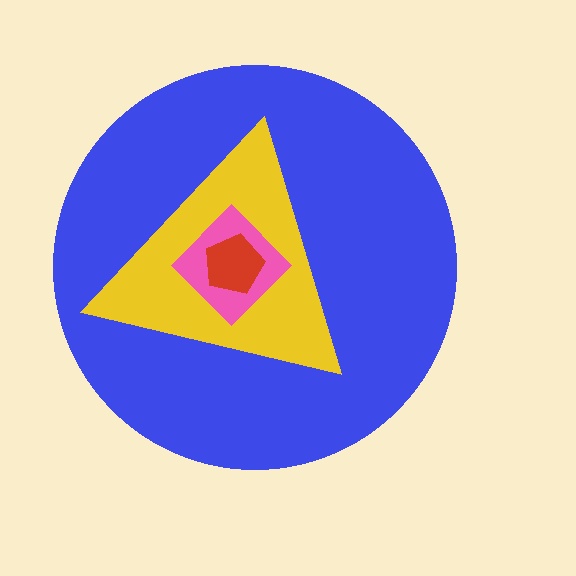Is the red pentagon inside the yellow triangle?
Yes.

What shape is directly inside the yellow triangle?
The pink diamond.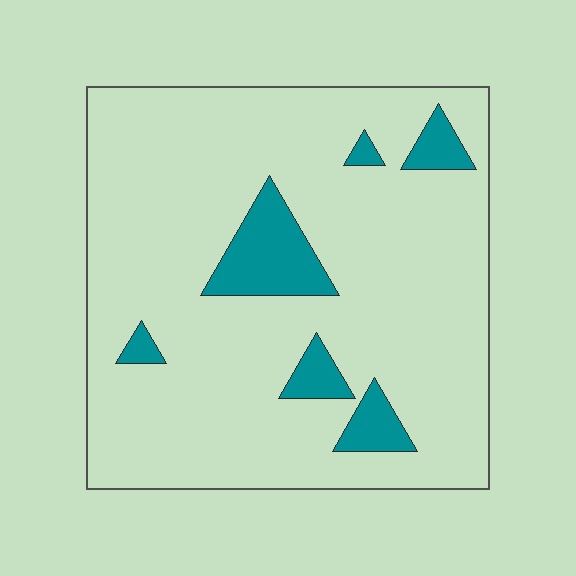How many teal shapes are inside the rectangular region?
6.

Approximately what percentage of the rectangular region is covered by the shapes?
Approximately 10%.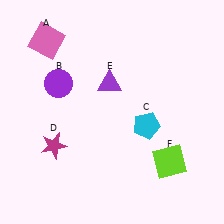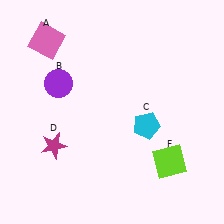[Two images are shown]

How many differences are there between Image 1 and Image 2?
There is 1 difference between the two images.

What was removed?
The purple triangle (E) was removed in Image 2.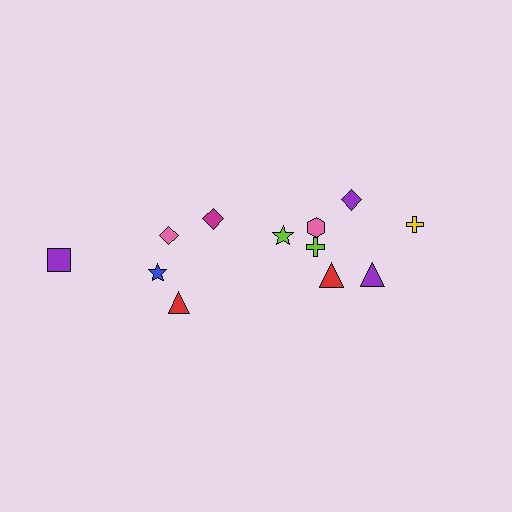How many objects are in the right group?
There are 7 objects.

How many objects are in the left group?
There are 5 objects.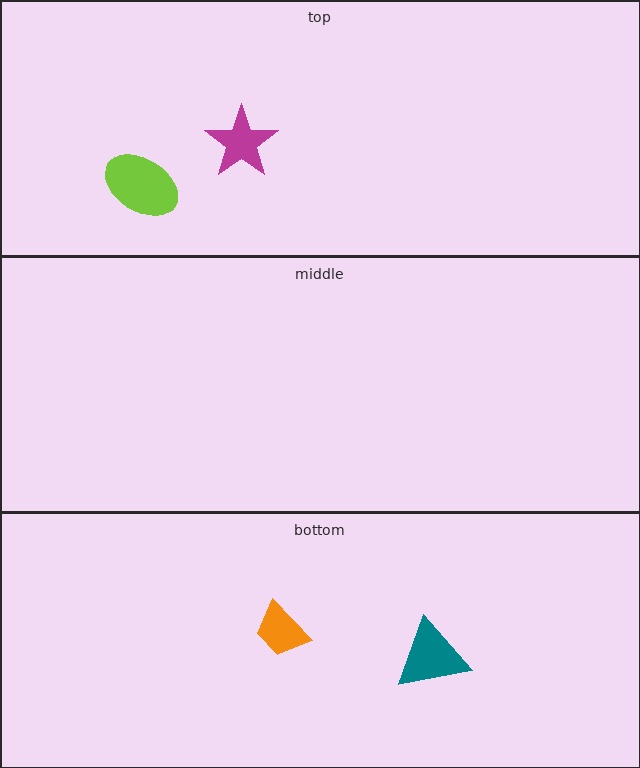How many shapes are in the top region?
2.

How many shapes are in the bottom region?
2.